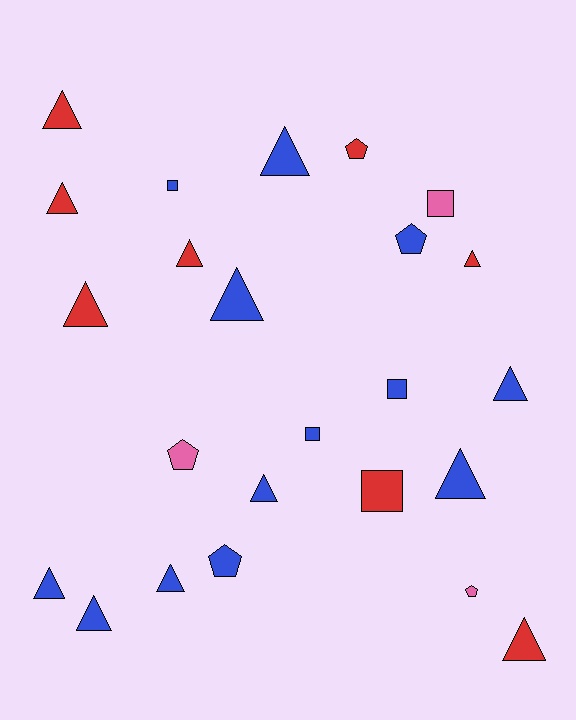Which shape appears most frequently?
Triangle, with 14 objects.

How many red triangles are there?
There are 6 red triangles.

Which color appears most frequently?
Blue, with 13 objects.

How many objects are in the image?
There are 24 objects.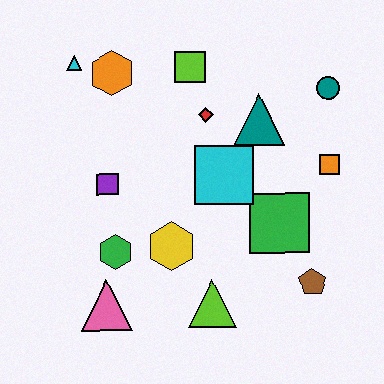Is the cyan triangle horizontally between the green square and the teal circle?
No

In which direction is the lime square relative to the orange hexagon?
The lime square is to the right of the orange hexagon.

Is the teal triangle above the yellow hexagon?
Yes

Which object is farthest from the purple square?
The teal circle is farthest from the purple square.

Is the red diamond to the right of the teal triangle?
No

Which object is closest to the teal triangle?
The red diamond is closest to the teal triangle.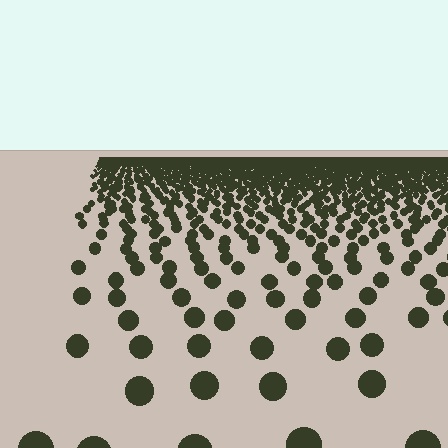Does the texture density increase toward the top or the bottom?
Density increases toward the top.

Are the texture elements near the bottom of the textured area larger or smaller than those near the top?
Larger. Near the bottom, elements are closer to the viewer and appear at a bigger on-screen size.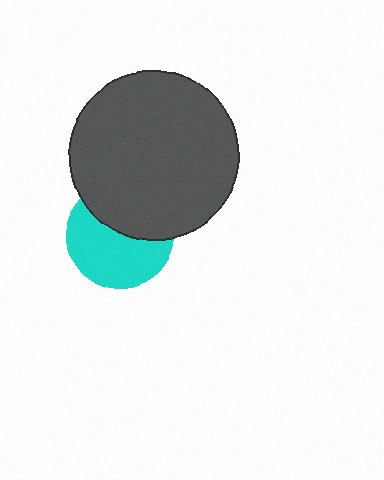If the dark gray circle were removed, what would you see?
You would see the complete cyan circle.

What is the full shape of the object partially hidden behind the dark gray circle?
The partially hidden object is a cyan circle.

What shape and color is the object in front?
The object in front is a dark gray circle.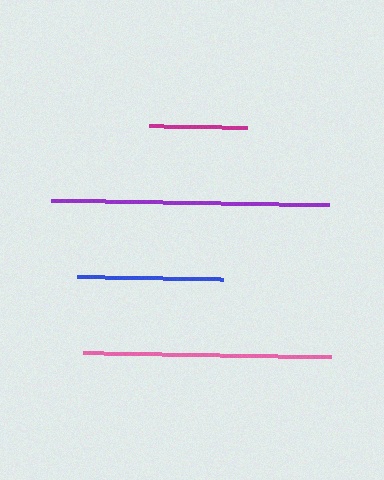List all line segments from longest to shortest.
From longest to shortest: purple, pink, blue, magenta.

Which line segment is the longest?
The purple line is the longest at approximately 278 pixels.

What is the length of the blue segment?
The blue segment is approximately 146 pixels long.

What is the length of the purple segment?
The purple segment is approximately 278 pixels long.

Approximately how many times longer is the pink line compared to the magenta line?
The pink line is approximately 2.5 times the length of the magenta line.